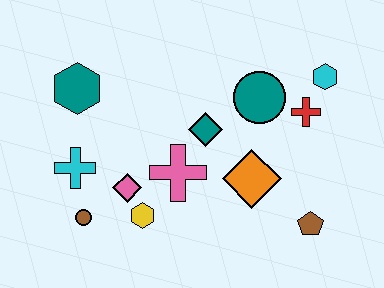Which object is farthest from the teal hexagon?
The brown pentagon is farthest from the teal hexagon.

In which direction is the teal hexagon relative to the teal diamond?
The teal hexagon is to the left of the teal diamond.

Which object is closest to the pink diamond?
The yellow hexagon is closest to the pink diamond.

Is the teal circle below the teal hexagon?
Yes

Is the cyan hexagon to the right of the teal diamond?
Yes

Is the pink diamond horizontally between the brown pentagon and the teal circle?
No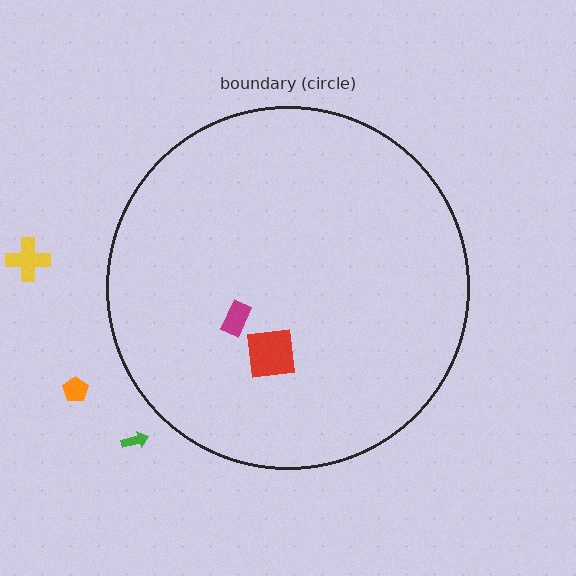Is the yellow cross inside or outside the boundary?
Outside.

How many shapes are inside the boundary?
2 inside, 3 outside.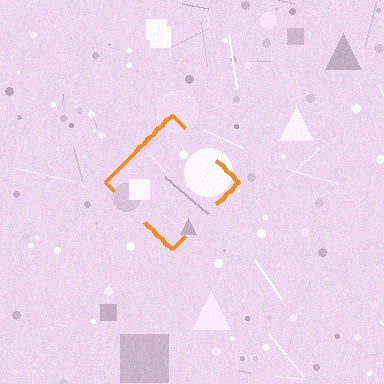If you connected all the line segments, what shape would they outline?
They would outline a diamond.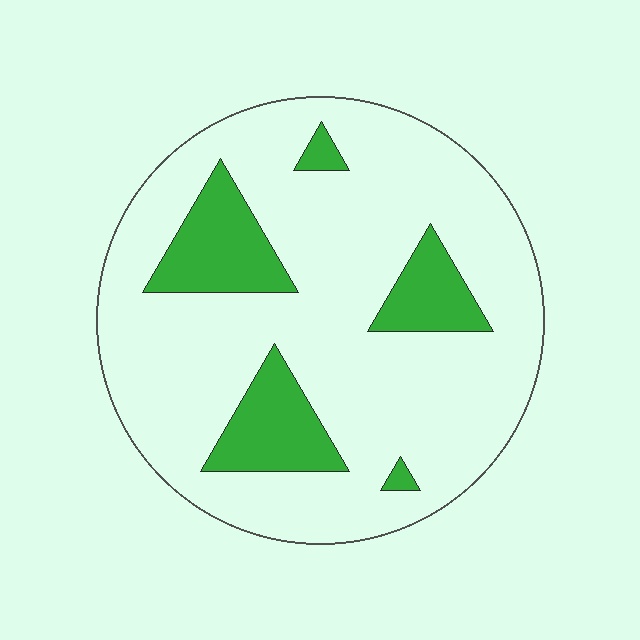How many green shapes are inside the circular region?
5.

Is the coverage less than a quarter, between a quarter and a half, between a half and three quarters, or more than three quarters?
Less than a quarter.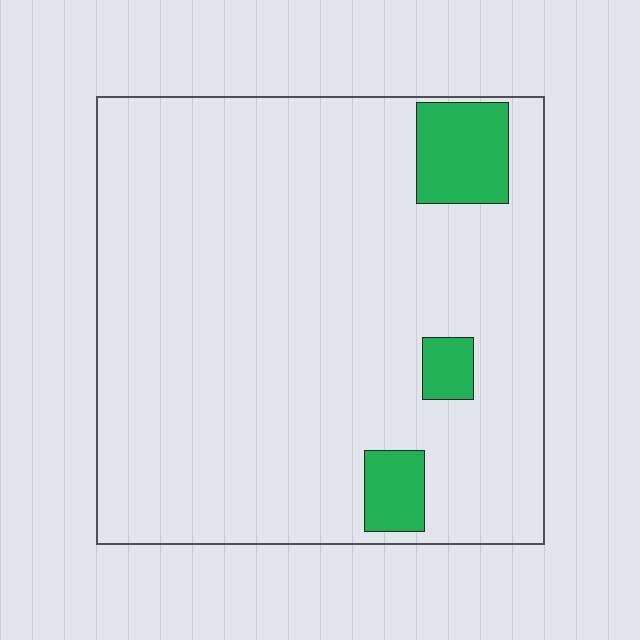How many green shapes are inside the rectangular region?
3.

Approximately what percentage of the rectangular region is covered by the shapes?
Approximately 10%.